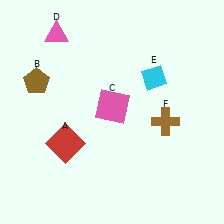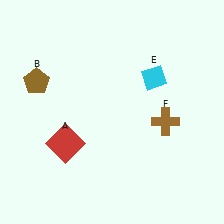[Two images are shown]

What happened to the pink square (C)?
The pink square (C) was removed in Image 2. It was in the top-right area of Image 1.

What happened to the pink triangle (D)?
The pink triangle (D) was removed in Image 2. It was in the top-left area of Image 1.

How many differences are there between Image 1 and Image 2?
There are 2 differences between the two images.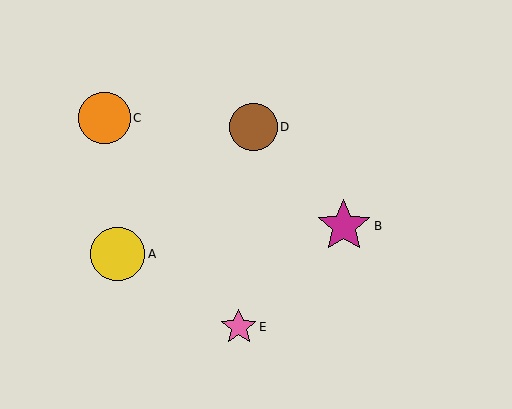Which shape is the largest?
The yellow circle (labeled A) is the largest.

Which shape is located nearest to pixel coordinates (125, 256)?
The yellow circle (labeled A) at (118, 254) is nearest to that location.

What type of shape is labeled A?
Shape A is a yellow circle.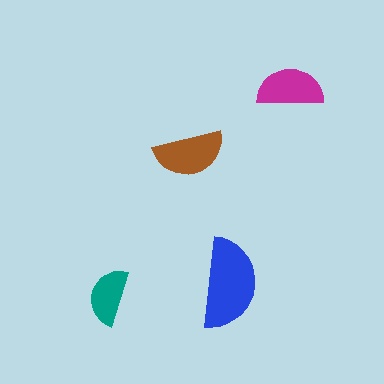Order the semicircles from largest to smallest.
the blue one, the brown one, the magenta one, the teal one.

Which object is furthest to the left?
The teal semicircle is leftmost.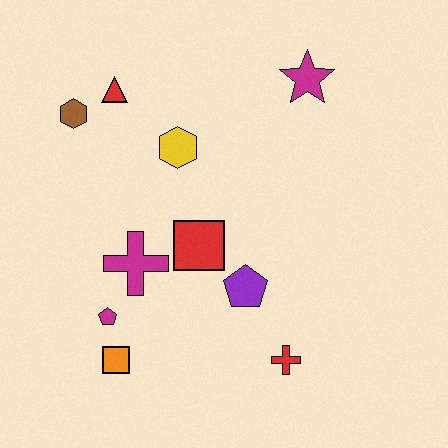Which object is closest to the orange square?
The magenta pentagon is closest to the orange square.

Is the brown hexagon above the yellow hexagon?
Yes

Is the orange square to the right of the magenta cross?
No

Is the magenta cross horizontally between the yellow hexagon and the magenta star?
No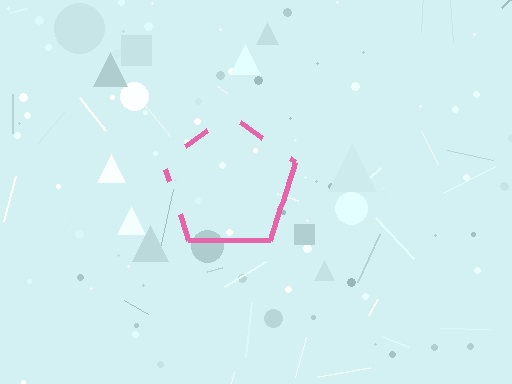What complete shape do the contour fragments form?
The contour fragments form a pentagon.